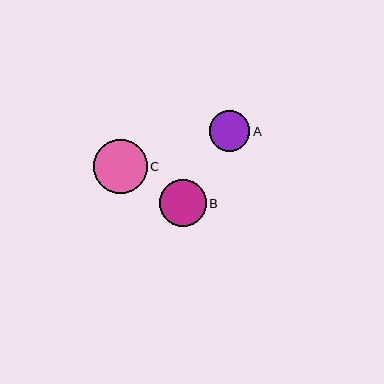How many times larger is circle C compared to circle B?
Circle C is approximately 1.1 times the size of circle B.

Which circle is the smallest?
Circle A is the smallest with a size of approximately 41 pixels.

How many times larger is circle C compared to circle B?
Circle C is approximately 1.1 times the size of circle B.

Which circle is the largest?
Circle C is the largest with a size of approximately 54 pixels.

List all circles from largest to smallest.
From largest to smallest: C, B, A.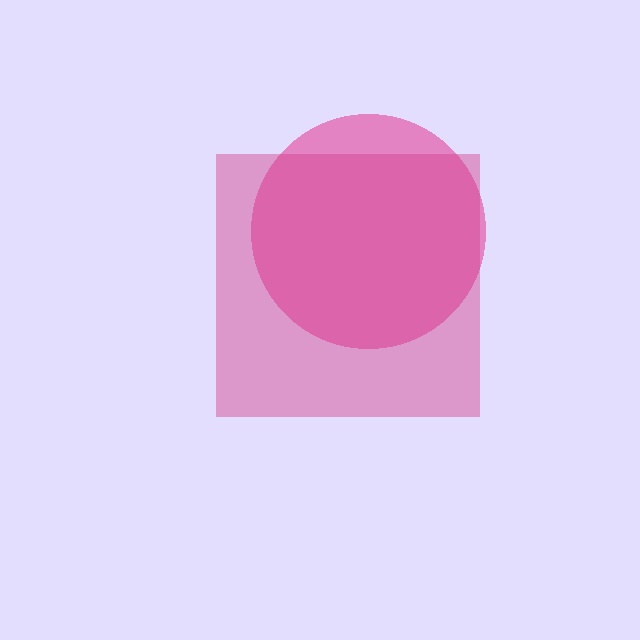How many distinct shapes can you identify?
There are 2 distinct shapes: a pink circle, a magenta square.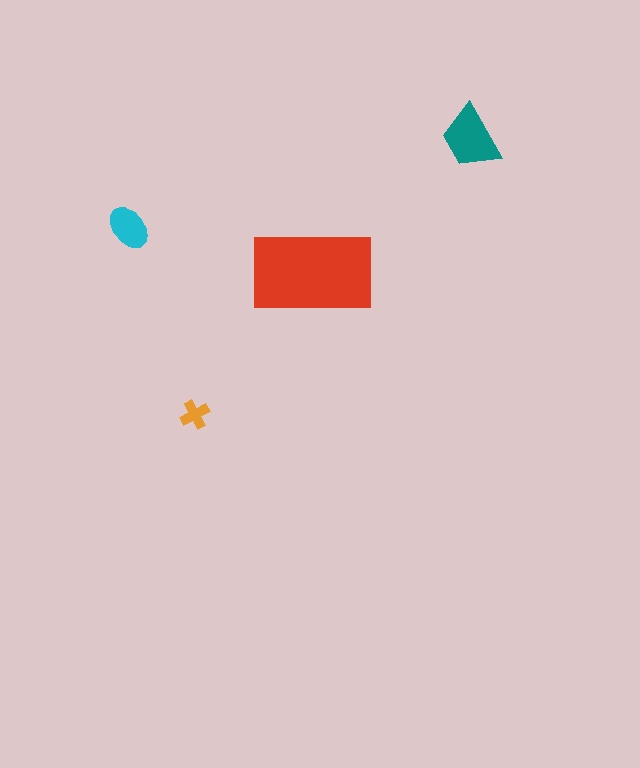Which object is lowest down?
The orange cross is bottommost.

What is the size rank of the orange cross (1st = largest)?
4th.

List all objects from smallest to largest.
The orange cross, the cyan ellipse, the teal trapezoid, the red rectangle.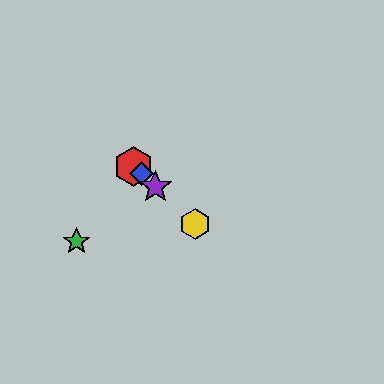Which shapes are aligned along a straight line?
The red hexagon, the blue diamond, the yellow hexagon, the purple star are aligned along a straight line.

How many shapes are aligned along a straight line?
4 shapes (the red hexagon, the blue diamond, the yellow hexagon, the purple star) are aligned along a straight line.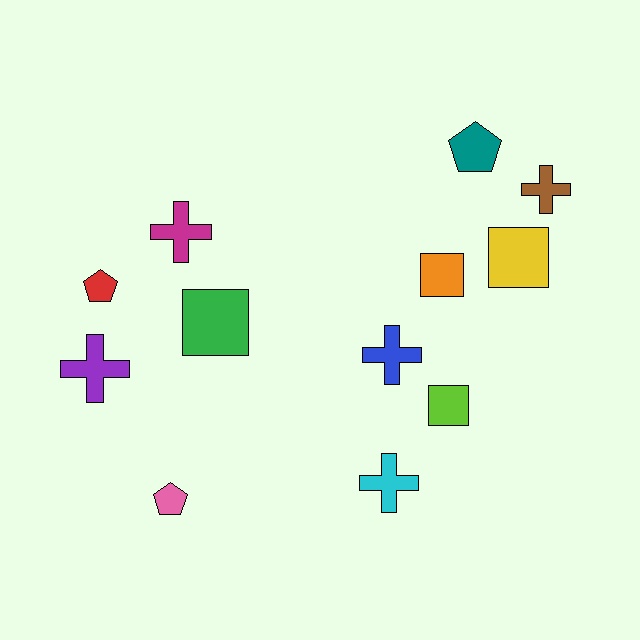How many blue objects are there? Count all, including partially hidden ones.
There is 1 blue object.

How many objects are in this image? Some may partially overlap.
There are 12 objects.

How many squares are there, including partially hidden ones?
There are 4 squares.